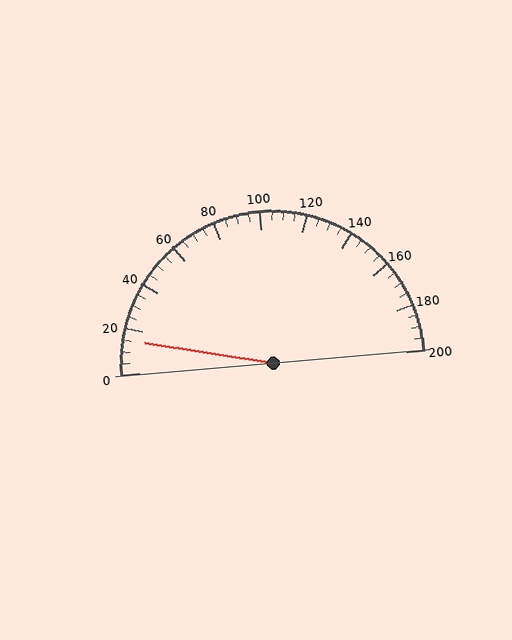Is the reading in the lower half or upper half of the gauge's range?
The reading is in the lower half of the range (0 to 200).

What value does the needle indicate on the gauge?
The needle indicates approximately 15.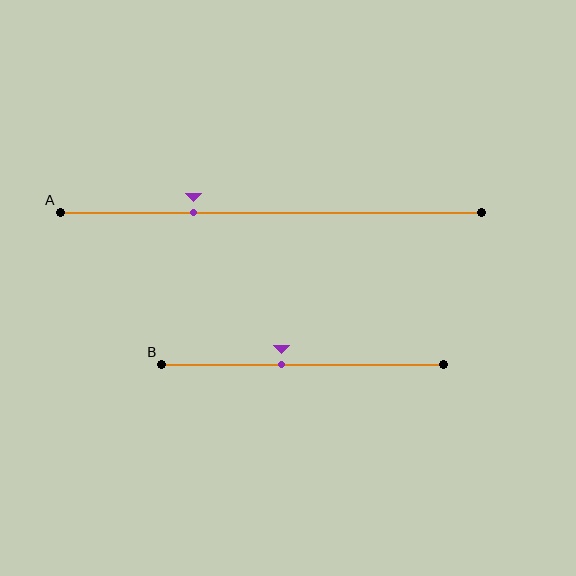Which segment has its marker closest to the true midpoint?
Segment B has its marker closest to the true midpoint.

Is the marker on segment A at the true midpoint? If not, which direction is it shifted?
No, the marker on segment A is shifted to the left by about 18% of the segment length.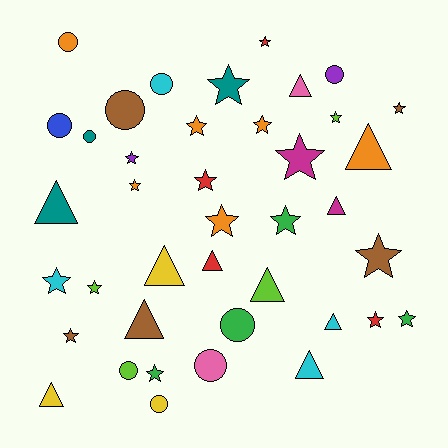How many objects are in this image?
There are 40 objects.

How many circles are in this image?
There are 10 circles.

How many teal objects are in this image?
There are 3 teal objects.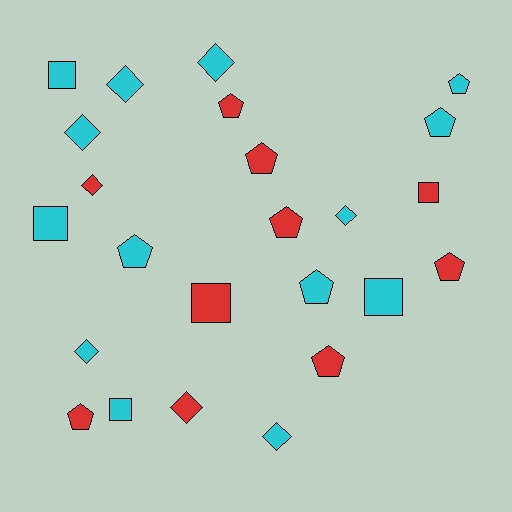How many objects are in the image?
There are 24 objects.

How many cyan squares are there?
There are 4 cyan squares.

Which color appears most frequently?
Cyan, with 14 objects.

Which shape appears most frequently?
Pentagon, with 10 objects.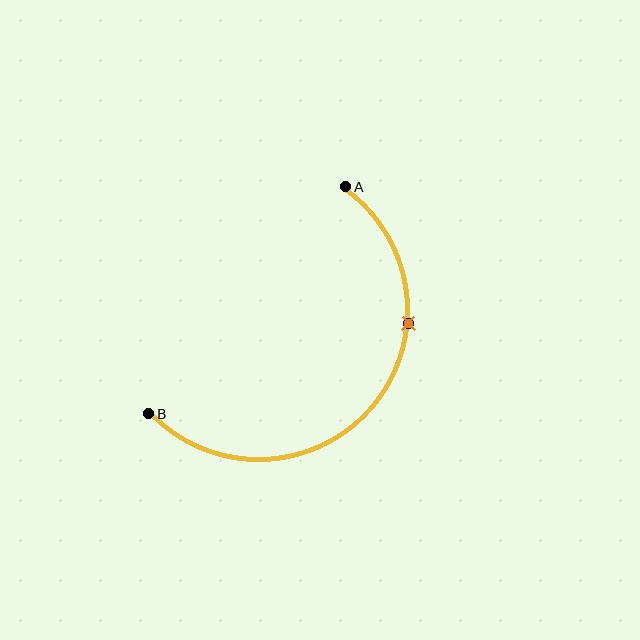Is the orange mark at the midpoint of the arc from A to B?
No. The orange mark lies on the arc but is closer to endpoint A. The arc midpoint would be at the point on the curve equidistant along the arc from both A and B.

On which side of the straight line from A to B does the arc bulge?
The arc bulges below and to the right of the straight line connecting A and B.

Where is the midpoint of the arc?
The arc midpoint is the point on the curve farthest from the straight line joining A and B. It sits below and to the right of that line.